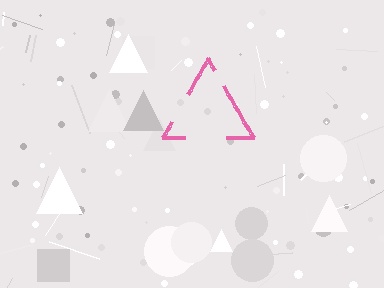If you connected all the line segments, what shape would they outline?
They would outline a triangle.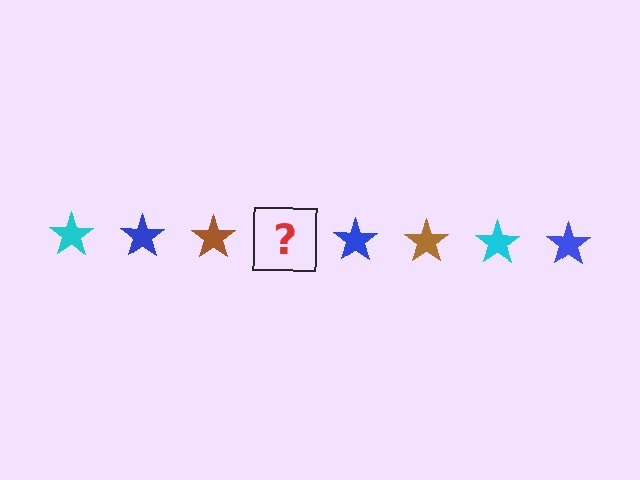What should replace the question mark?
The question mark should be replaced with a cyan star.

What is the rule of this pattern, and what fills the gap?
The rule is that the pattern cycles through cyan, blue, brown stars. The gap should be filled with a cyan star.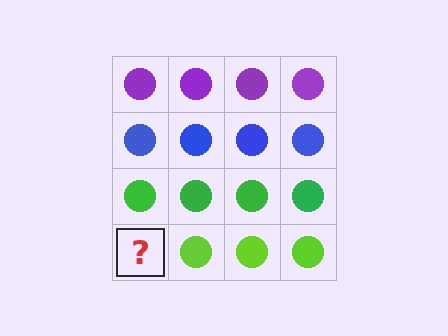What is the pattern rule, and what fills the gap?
The rule is that each row has a consistent color. The gap should be filled with a lime circle.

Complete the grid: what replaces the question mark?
The question mark should be replaced with a lime circle.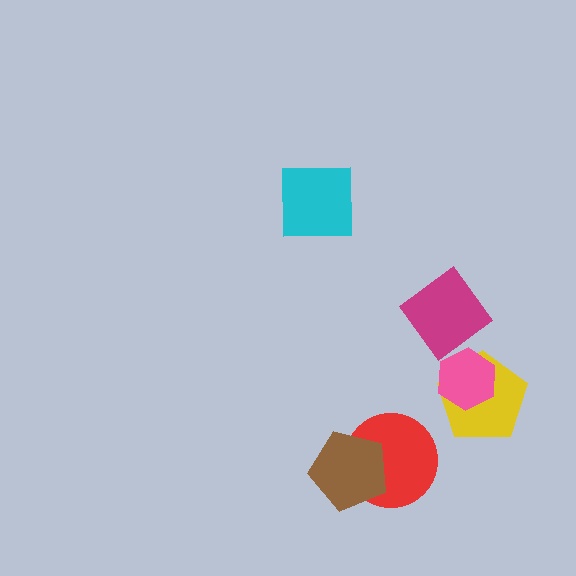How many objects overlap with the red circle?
1 object overlaps with the red circle.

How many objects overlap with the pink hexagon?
2 objects overlap with the pink hexagon.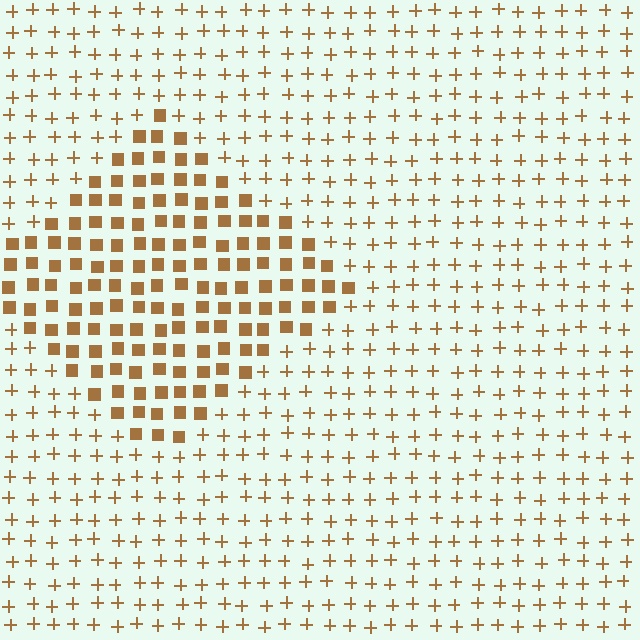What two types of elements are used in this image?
The image uses squares inside the diamond region and plus signs outside it.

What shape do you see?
I see a diamond.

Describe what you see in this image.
The image is filled with small brown elements arranged in a uniform grid. A diamond-shaped region contains squares, while the surrounding area contains plus signs. The boundary is defined purely by the change in element shape.